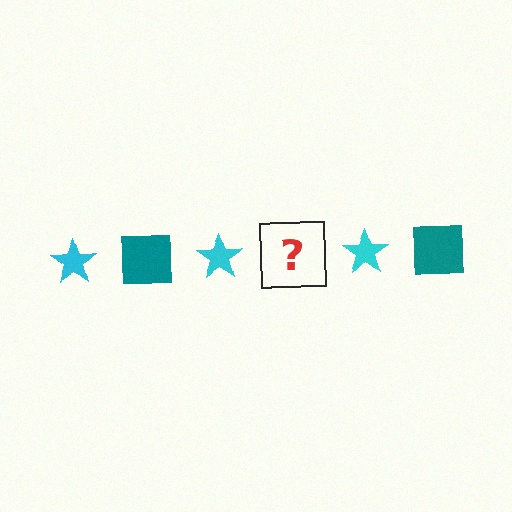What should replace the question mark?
The question mark should be replaced with a teal square.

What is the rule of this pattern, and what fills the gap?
The rule is that the pattern alternates between cyan star and teal square. The gap should be filled with a teal square.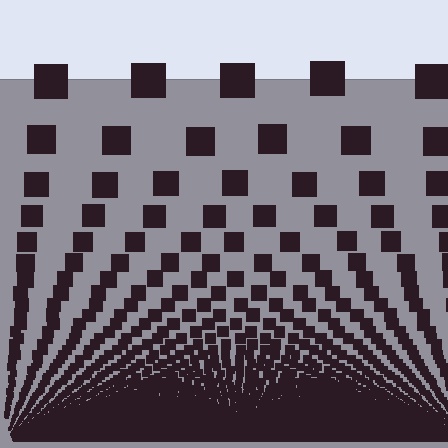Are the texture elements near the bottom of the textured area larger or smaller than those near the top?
Smaller. The gradient is inverted — elements near the bottom are smaller and denser.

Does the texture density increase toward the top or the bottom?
Density increases toward the bottom.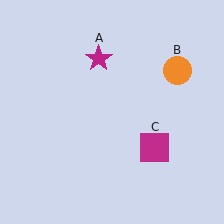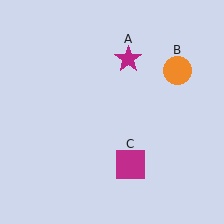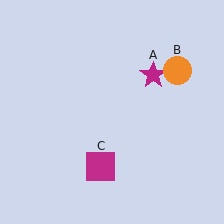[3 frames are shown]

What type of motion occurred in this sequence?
The magenta star (object A), magenta square (object C) rotated clockwise around the center of the scene.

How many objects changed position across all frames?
2 objects changed position: magenta star (object A), magenta square (object C).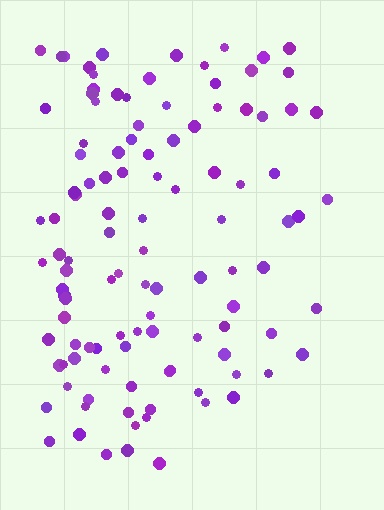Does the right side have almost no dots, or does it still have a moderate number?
Still a moderate number, just noticeably fewer than the left.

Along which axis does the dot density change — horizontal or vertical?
Horizontal.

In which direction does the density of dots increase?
From right to left, with the left side densest.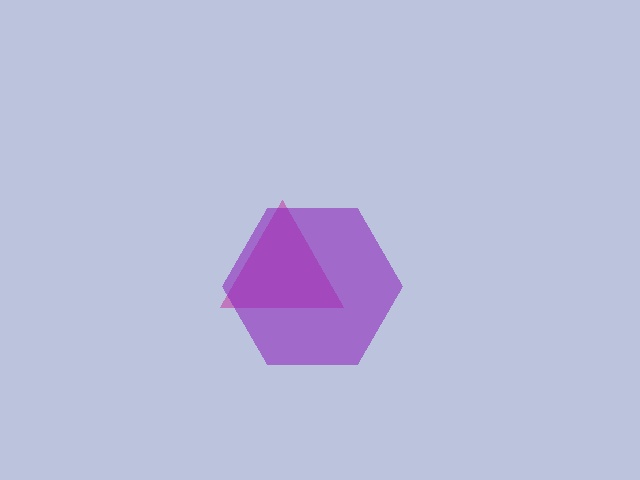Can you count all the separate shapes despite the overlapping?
Yes, there are 2 separate shapes.